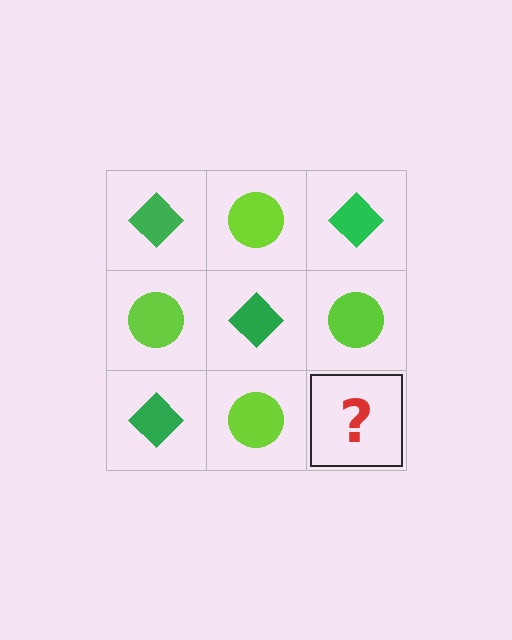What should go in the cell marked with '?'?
The missing cell should contain a green diamond.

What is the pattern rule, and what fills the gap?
The rule is that it alternates green diamond and lime circle in a checkerboard pattern. The gap should be filled with a green diamond.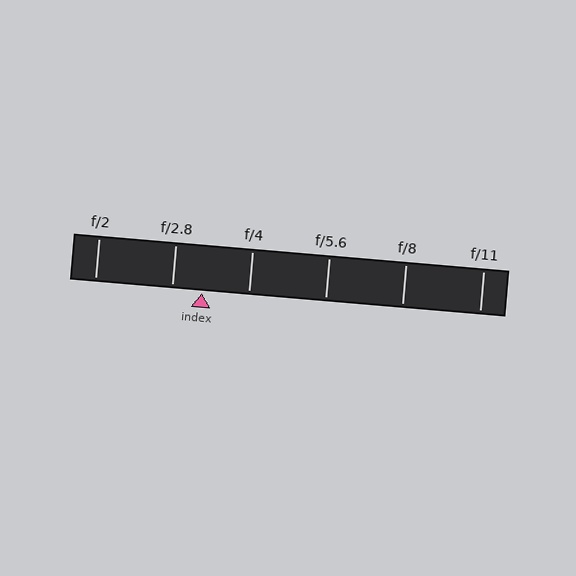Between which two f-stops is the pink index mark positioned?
The index mark is between f/2.8 and f/4.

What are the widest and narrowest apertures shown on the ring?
The widest aperture shown is f/2 and the narrowest is f/11.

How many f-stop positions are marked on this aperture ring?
There are 6 f-stop positions marked.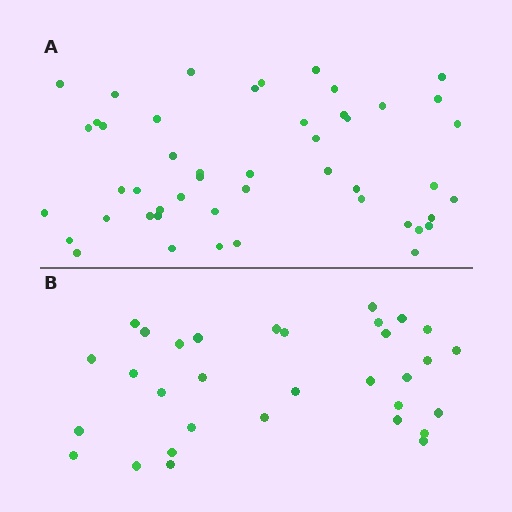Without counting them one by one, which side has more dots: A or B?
Region A (the top region) has more dots.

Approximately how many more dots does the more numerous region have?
Region A has approximately 15 more dots than region B.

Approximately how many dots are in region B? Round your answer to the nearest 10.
About 30 dots. (The exact count is 32, which rounds to 30.)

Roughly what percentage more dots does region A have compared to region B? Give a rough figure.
About 50% more.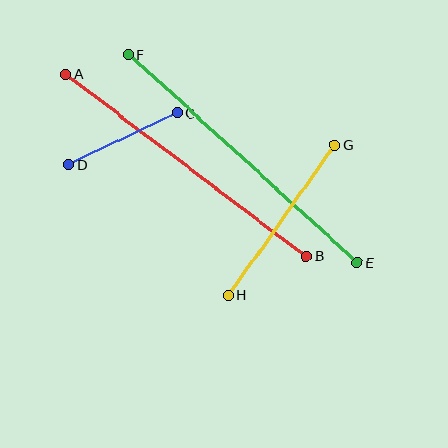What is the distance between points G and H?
The distance is approximately 185 pixels.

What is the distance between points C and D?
The distance is approximately 120 pixels.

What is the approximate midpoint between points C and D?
The midpoint is at approximately (123, 139) pixels.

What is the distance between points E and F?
The distance is approximately 309 pixels.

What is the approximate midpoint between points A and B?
The midpoint is at approximately (186, 165) pixels.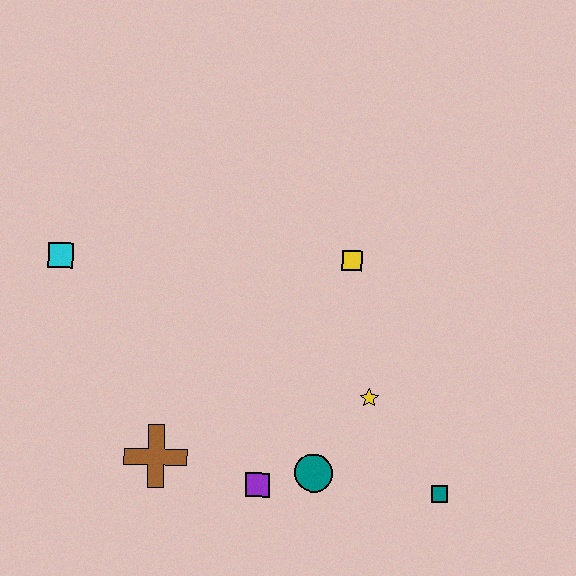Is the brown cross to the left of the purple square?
Yes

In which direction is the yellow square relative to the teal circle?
The yellow square is above the teal circle.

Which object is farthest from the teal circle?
The cyan square is farthest from the teal circle.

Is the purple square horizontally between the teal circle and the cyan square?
Yes